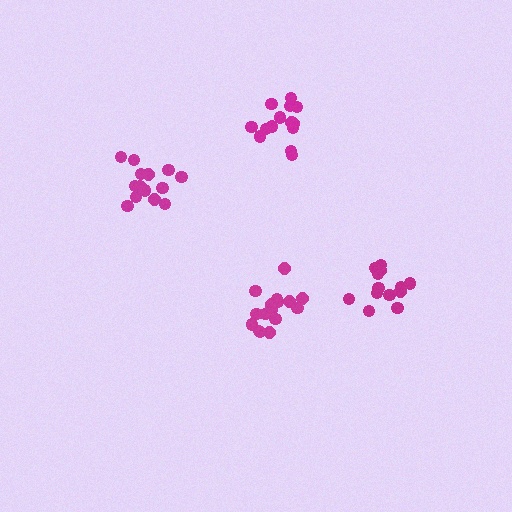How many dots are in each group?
Group 1: 15 dots, Group 2: 16 dots, Group 3: 14 dots, Group 4: 13 dots (58 total).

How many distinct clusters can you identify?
There are 4 distinct clusters.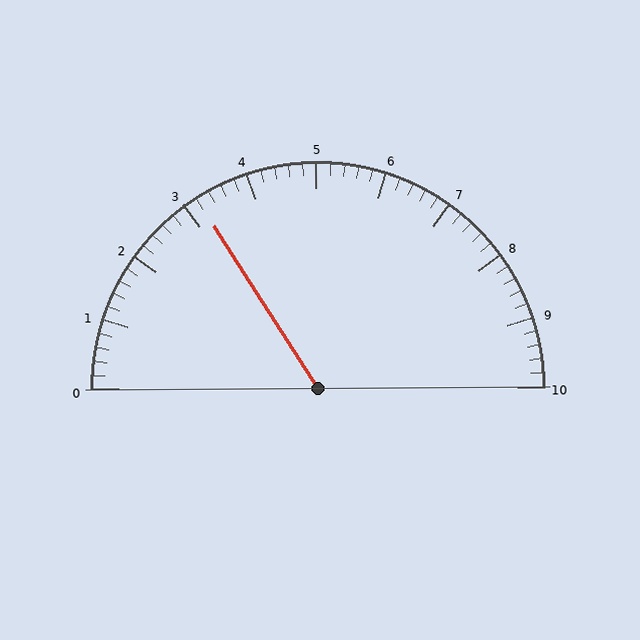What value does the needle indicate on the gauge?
The needle indicates approximately 3.2.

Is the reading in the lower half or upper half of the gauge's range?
The reading is in the lower half of the range (0 to 10).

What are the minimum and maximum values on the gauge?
The gauge ranges from 0 to 10.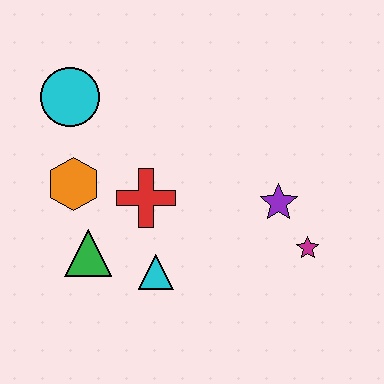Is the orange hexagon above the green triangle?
Yes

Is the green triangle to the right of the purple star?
No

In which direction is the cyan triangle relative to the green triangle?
The cyan triangle is to the right of the green triangle.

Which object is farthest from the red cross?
The magenta star is farthest from the red cross.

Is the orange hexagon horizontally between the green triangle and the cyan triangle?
No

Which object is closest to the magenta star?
The purple star is closest to the magenta star.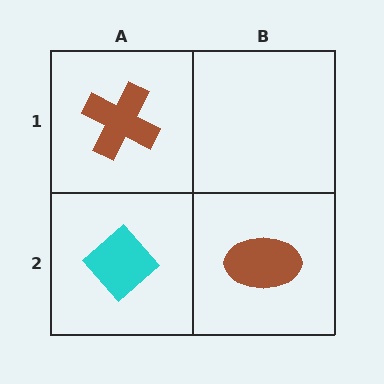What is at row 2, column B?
A brown ellipse.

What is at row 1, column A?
A brown cross.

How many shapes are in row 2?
2 shapes.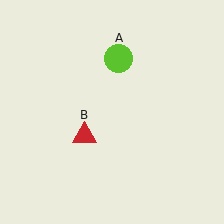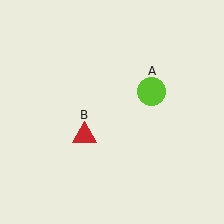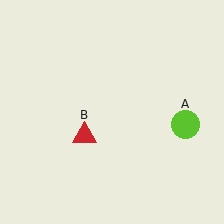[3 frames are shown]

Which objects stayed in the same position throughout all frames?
Red triangle (object B) remained stationary.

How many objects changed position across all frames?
1 object changed position: lime circle (object A).